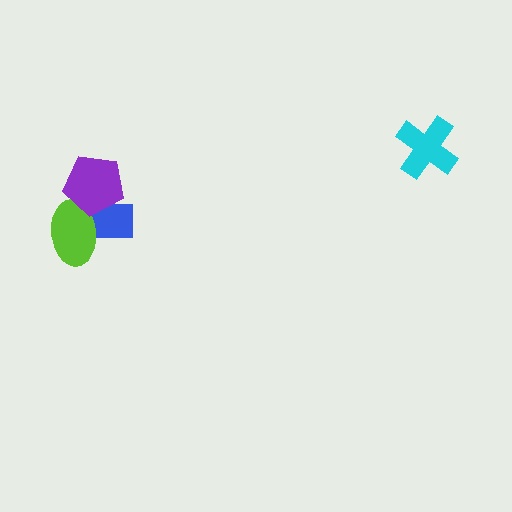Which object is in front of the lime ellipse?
The purple pentagon is in front of the lime ellipse.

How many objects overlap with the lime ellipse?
2 objects overlap with the lime ellipse.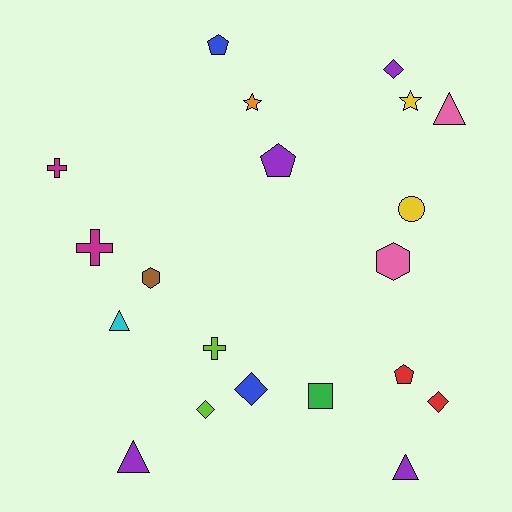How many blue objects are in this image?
There are 2 blue objects.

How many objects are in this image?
There are 20 objects.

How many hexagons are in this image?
There are 2 hexagons.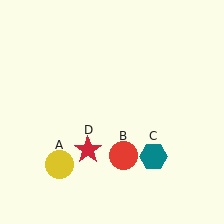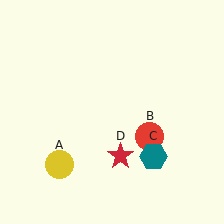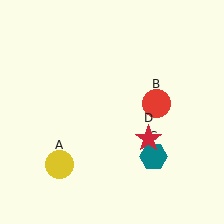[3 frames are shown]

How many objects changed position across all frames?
2 objects changed position: red circle (object B), red star (object D).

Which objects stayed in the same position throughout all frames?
Yellow circle (object A) and teal hexagon (object C) remained stationary.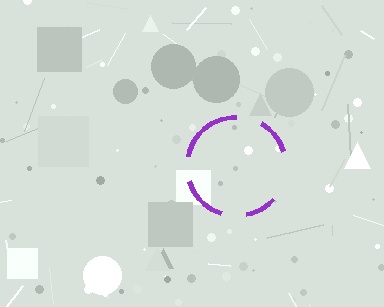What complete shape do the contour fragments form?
The contour fragments form a circle.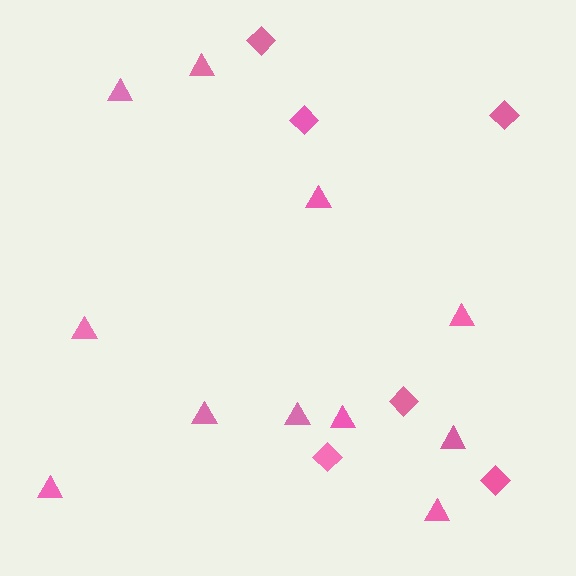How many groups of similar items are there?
There are 2 groups: one group of diamonds (6) and one group of triangles (11).